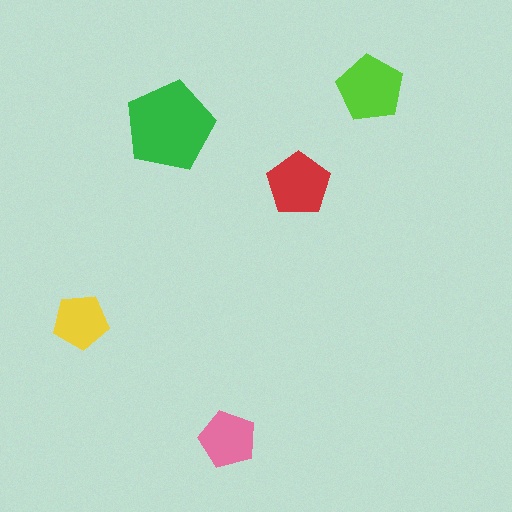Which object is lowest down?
The pink pentagon is bottommost.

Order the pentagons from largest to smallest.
the green one, the lime one, the red one, the pink one, the yellow one.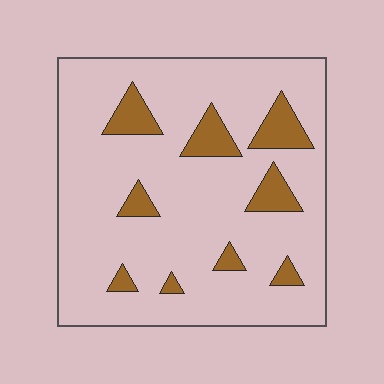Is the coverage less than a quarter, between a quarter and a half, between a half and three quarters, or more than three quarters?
Less than a quarter.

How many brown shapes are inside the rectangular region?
9.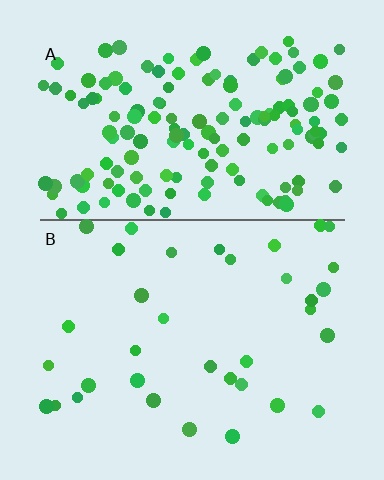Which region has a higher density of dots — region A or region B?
A (the top).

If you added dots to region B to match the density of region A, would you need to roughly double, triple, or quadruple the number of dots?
Approximately quadruple.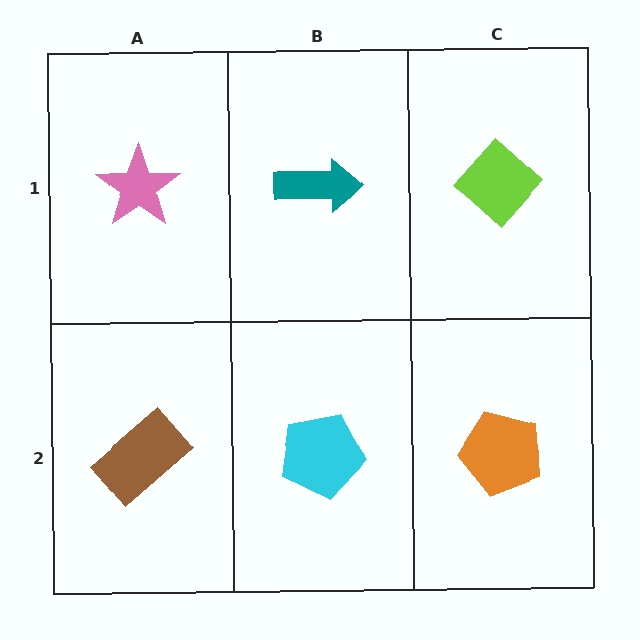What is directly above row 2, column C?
A lime diamond.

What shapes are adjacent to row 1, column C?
An orange pentagon (row 2, column C), a teal arrow (row 1, column B).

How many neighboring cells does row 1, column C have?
2.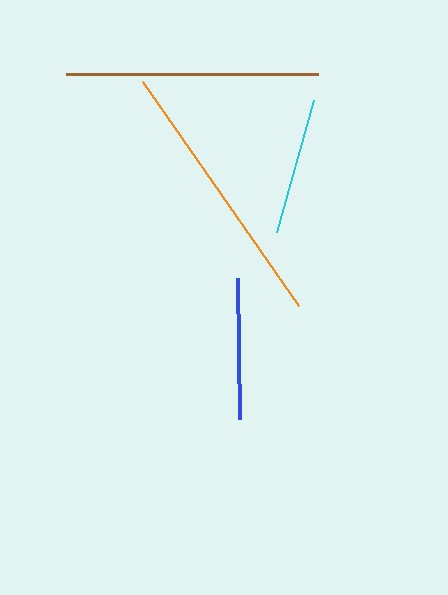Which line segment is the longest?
The orange line is the longest at approximately 272 pixels.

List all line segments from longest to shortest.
From longest to shortest: orange, brown, blue, cyan.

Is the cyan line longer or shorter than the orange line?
The orange line is longer than the cyan line.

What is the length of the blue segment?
The blue segment is approximately 140 pixels long.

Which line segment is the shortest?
The cyan line is the shortest at approximately 137 pixels.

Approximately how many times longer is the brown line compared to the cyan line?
The brown line is approximately 1.8 times the length of the cyan line.